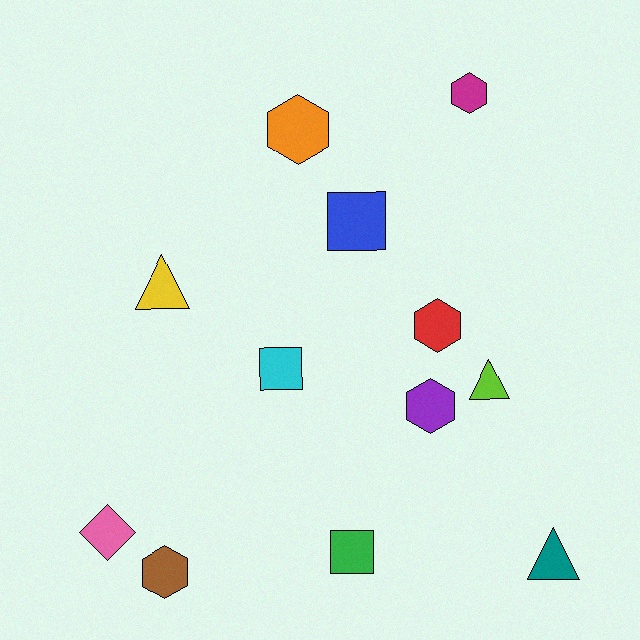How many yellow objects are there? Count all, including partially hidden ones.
There is 1 yellow object.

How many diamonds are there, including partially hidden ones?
There is 1 diamond.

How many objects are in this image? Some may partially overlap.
There are 12 objects.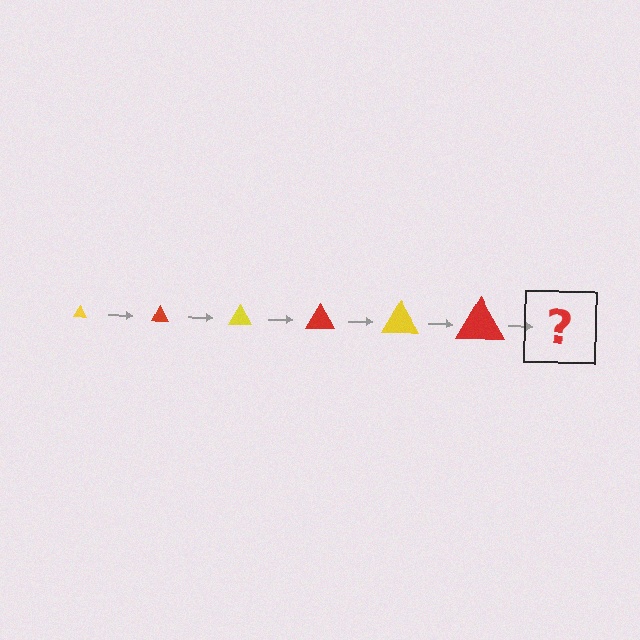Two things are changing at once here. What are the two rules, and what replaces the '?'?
The two rules are that the triangle grows larger each step and the color cycles through yellow and red. The '?' should be a yellow triangle, larger than the previous one.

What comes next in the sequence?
The next element should be a yellow triangle, larger than the previous one.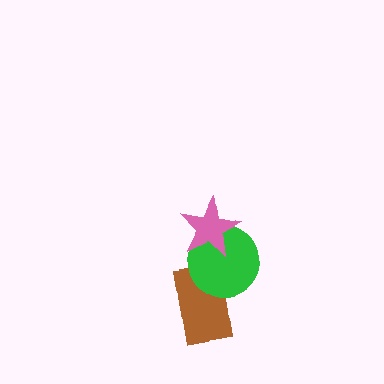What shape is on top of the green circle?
The pink star is on top of the green circle.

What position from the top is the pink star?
The pink star is 1st from the top.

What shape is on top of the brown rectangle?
The green circle is on top of the brown rectangle.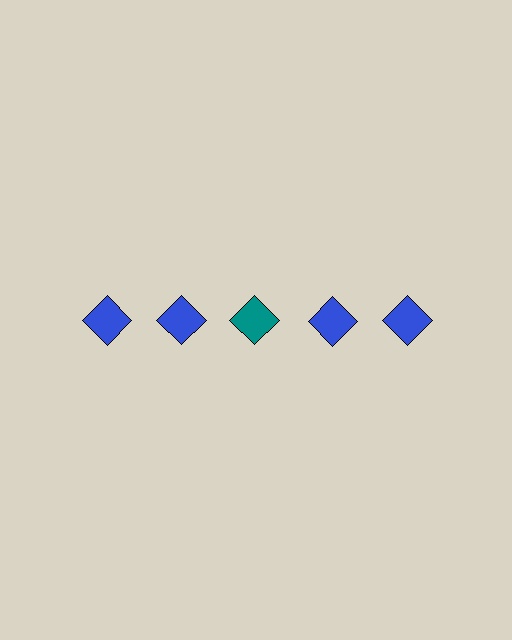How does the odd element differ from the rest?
It has a different color: teal instead of blue.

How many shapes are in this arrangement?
There are 5 shapes arranged in a grid pattern.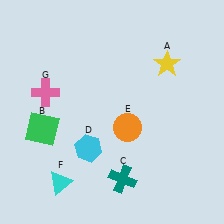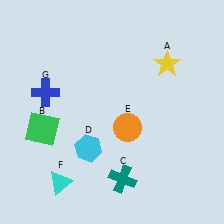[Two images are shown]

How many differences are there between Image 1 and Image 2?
There is 1 difference between the two images.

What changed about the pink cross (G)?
In Image 1, G is pink. In Image 2, it changed to blue.